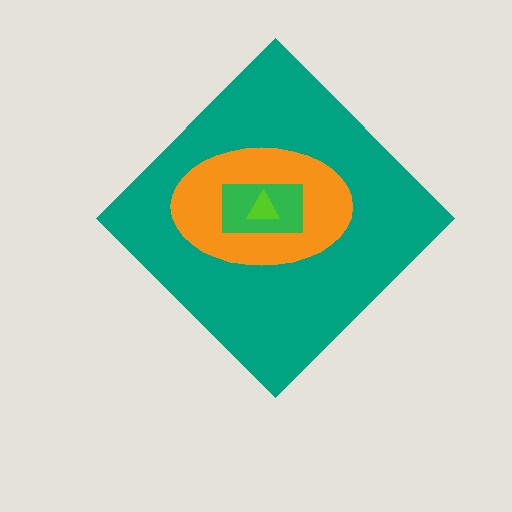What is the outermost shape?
The teal diamond.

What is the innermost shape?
The lime triangle.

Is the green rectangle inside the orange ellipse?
Yes.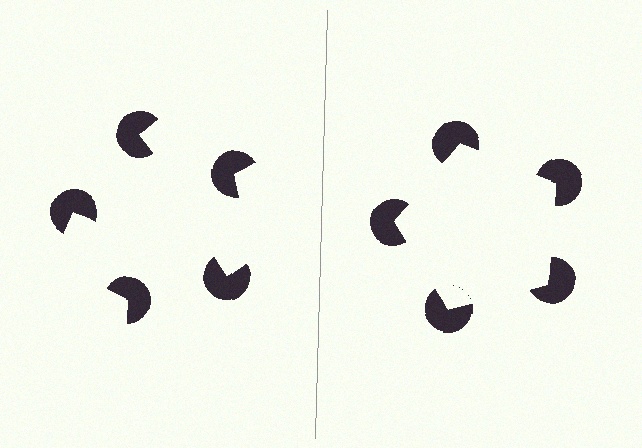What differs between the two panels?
The pac-man discs are positioned identically on both sides; only the wedge orientations differ. On the right they align to a pentagon; on the left they are misaligned.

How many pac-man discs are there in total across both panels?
10 — 5 on each side.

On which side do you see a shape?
An illusory pentagon appears on the right side. On the left side the wedge cuts are rotated, so no coherent shape forms.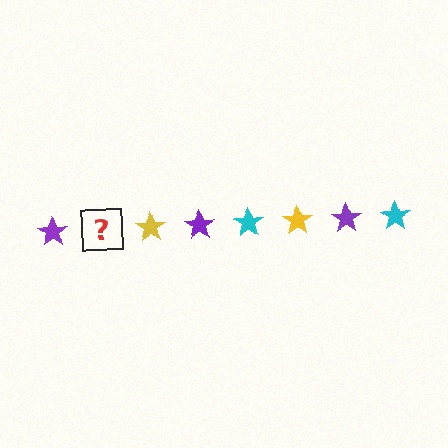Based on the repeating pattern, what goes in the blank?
The blank should be a cyan star.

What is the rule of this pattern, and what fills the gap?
The rule is that the pattern cycles through purple, cyan, yellow stars. The gap should be filled with a cyan star.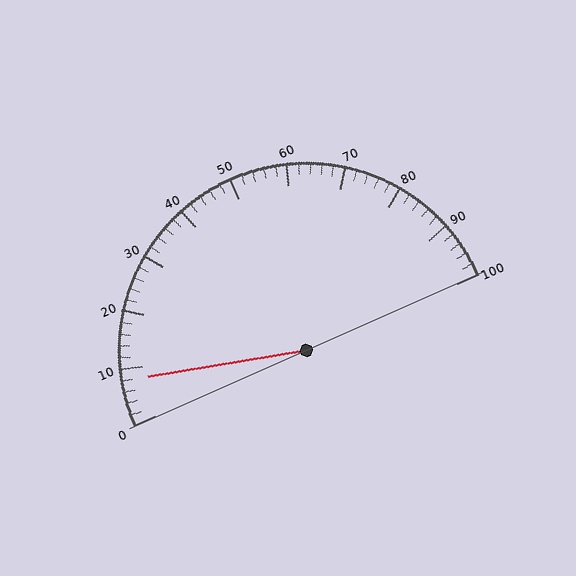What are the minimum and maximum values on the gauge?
The gauge ranges from 0 to 100.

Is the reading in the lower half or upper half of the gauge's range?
The reading is in the lower half of the range (0 to 100).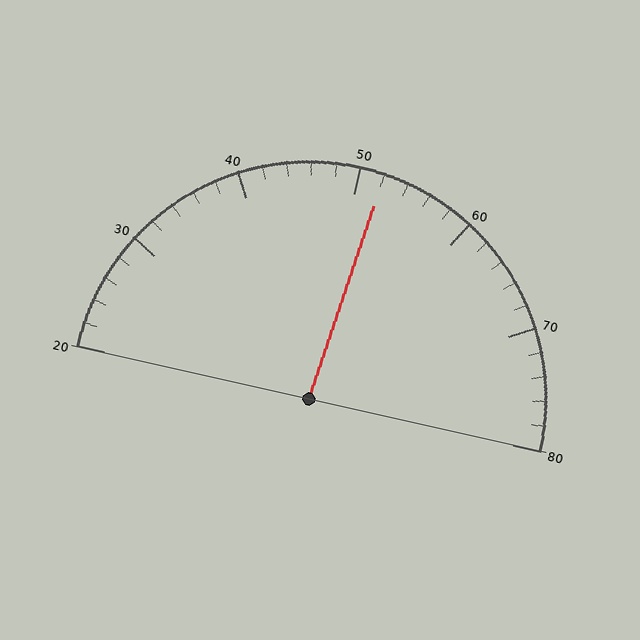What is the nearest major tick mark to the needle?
The nearest major tick mark is 50.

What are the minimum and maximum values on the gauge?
The gauge ranges from 20 to 80.